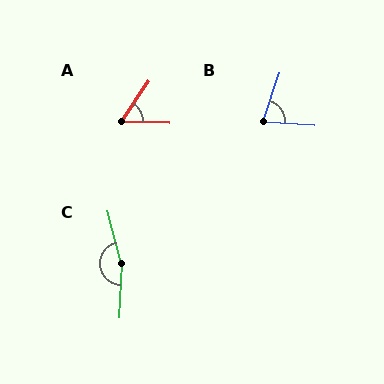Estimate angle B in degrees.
Approximately 75 degrees.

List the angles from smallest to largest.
A (58°), B (75°), C (164°).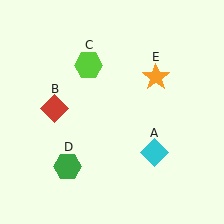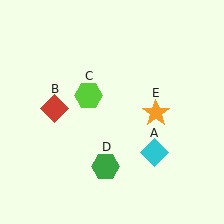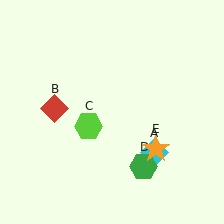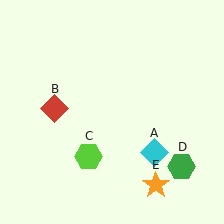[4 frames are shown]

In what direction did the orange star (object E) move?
The orange star (object E) moved down.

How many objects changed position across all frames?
3 objects changed position: lime hexagon (object C), green hexagon (object D), orange star (object E).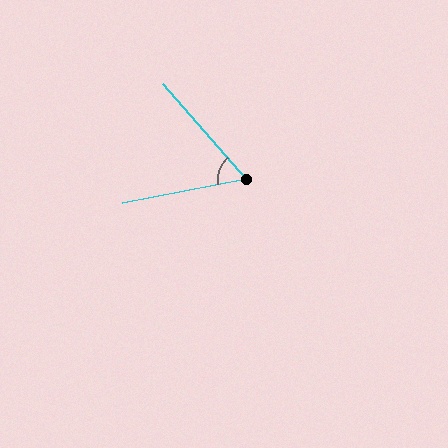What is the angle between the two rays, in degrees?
Approximately 60 degrees.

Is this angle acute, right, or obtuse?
It is acute.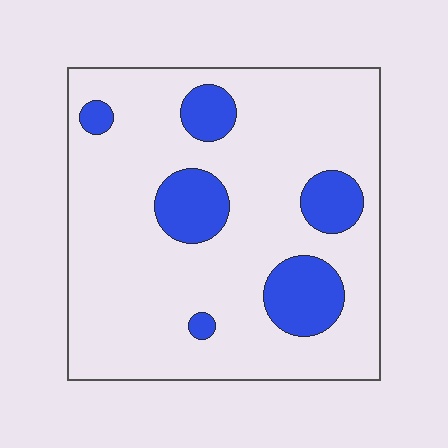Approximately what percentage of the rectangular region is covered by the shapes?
Approximately 15%.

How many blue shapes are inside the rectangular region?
6.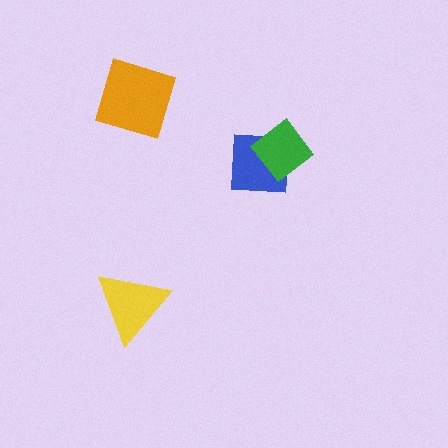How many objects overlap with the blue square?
1 object overlaps with the blue square.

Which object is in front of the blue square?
The green diamond is in front of the blue square.